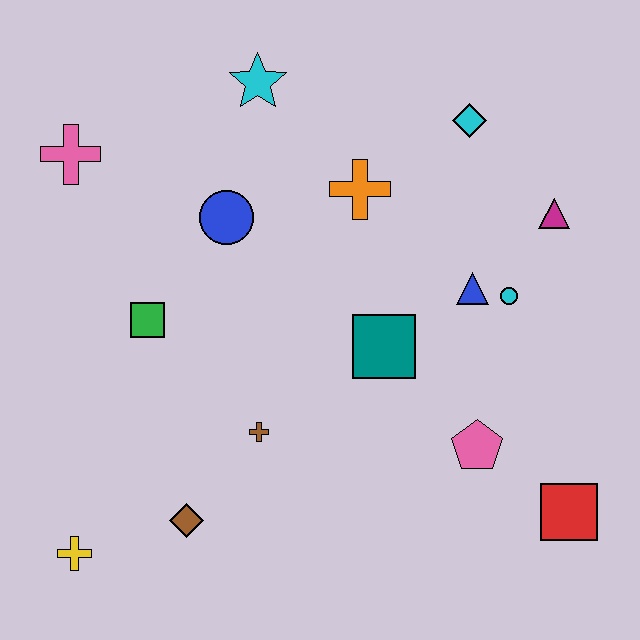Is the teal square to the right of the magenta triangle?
No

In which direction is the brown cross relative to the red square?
The brown cross is to the left of the red square.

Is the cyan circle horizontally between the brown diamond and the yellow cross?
No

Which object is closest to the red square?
The pink pentagon is closest to the red square.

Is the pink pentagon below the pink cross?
Yes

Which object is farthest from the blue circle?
The red square is farthest from the blue circle.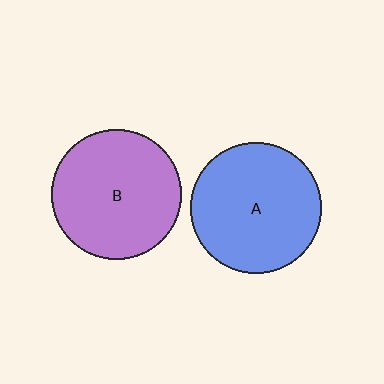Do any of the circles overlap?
No, none of the circles overlap.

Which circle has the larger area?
Circle A (blue).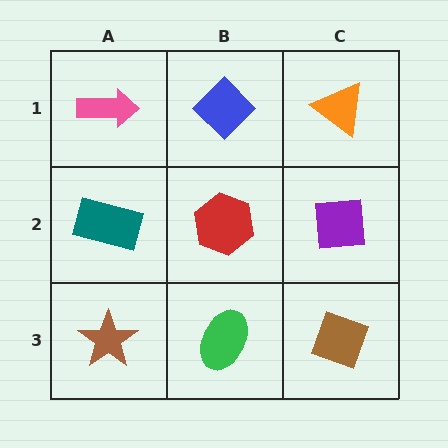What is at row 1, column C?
An orange triangle.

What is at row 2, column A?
A teal rectangle.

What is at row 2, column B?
A red hexagon.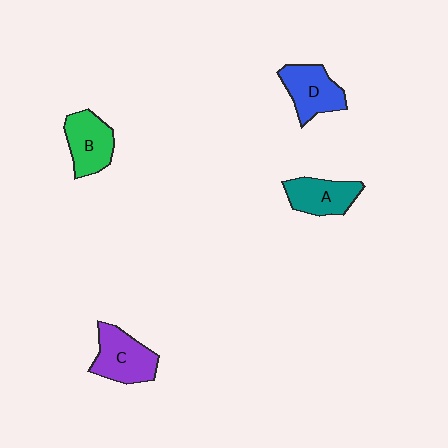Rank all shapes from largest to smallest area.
From largest to smallest: C (purple), D (blue), B (green), A (teal).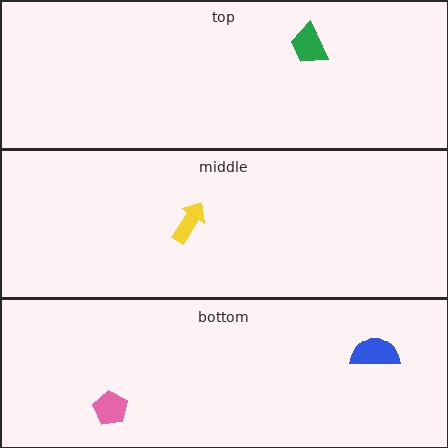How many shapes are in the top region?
1.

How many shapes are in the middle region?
1.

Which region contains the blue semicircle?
The bottom region.